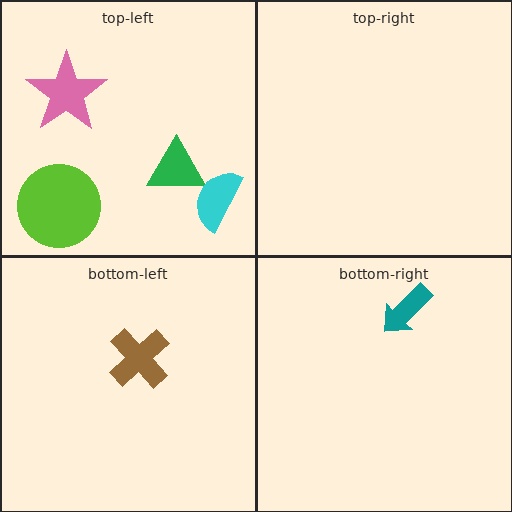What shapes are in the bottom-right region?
The teal arrow.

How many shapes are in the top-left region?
4.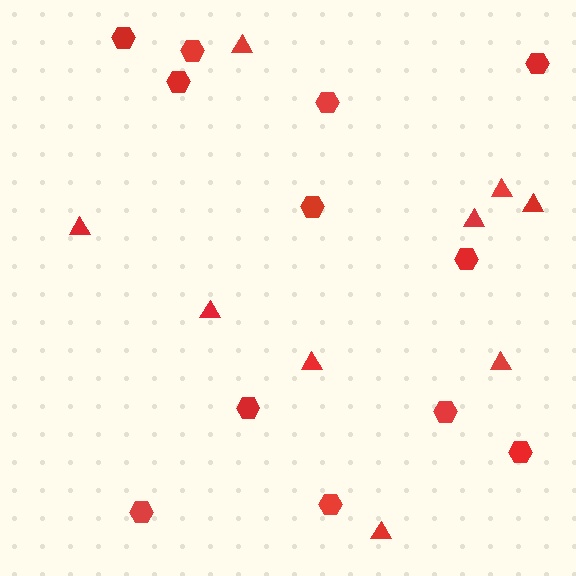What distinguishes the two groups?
There are 2 groups: one group of triangles (9) and one group of hexagons (12).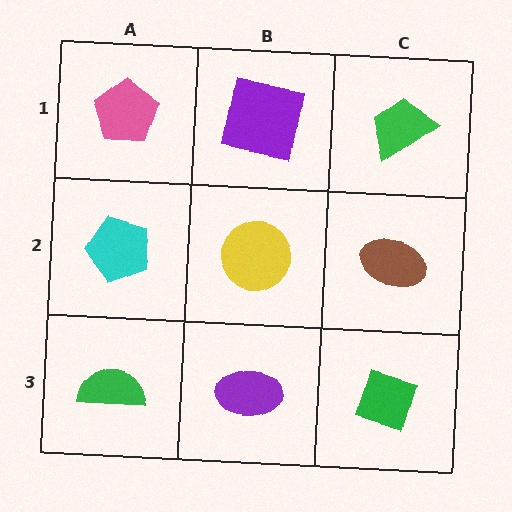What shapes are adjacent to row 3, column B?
A yellow circle (row 2, column B), a green semicircle (row 3, column A), a green diamond (row 3, column C).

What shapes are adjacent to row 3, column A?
A cyan pentagon (row 2, column A), a purple ellipse (row 3, column B).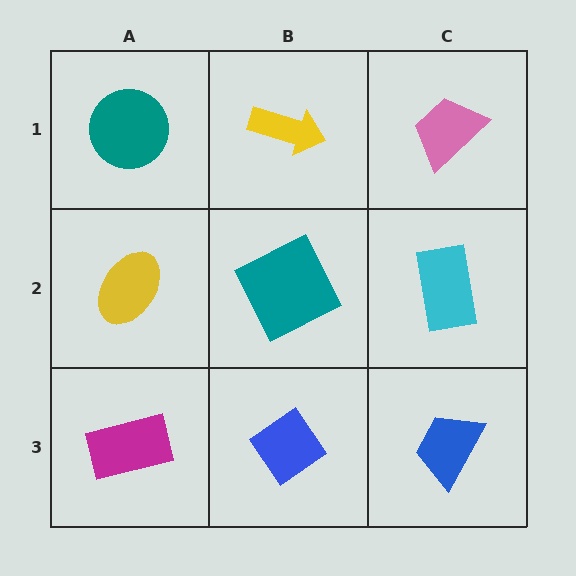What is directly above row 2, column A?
A teal circle.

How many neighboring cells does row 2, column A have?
3.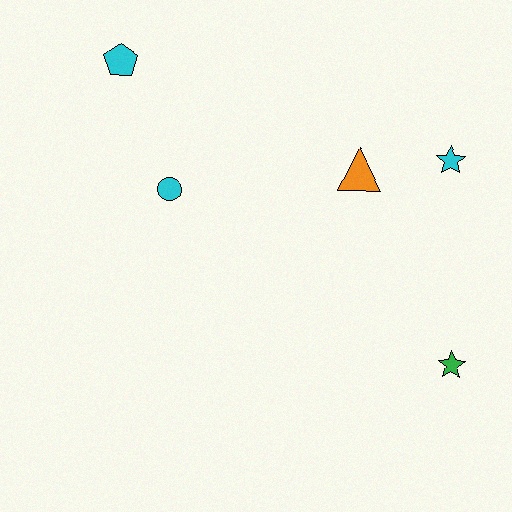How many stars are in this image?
There are 2 stars.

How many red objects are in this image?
There are no red objects.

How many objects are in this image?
There are 5 objects.